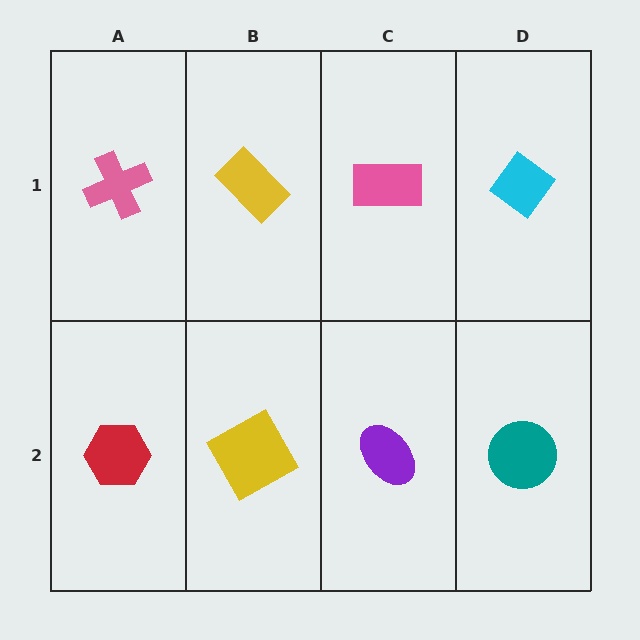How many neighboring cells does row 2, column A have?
2.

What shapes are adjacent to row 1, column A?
A red hexagon (row 2, column A), a yellow rectangle (row 1, column B).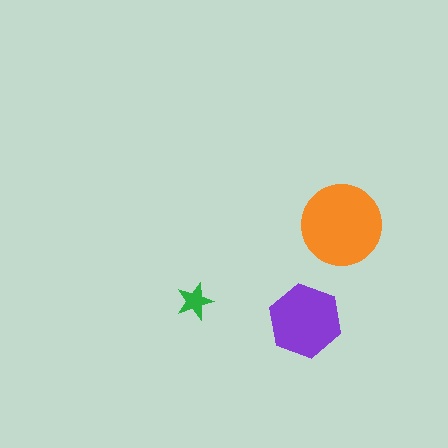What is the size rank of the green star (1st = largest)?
3rd.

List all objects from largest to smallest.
The orange circle, the purple hexagon, the green star.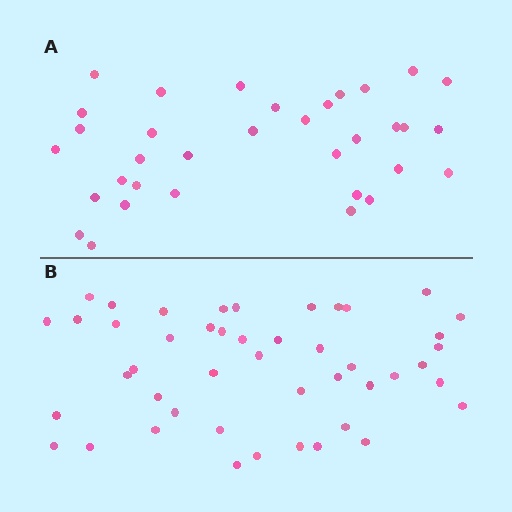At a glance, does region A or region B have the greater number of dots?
Region B (the bottom region) has more dots.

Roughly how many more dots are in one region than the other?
Region B has roughly 12 or so more dots than region A.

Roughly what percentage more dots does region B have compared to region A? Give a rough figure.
About 35% more.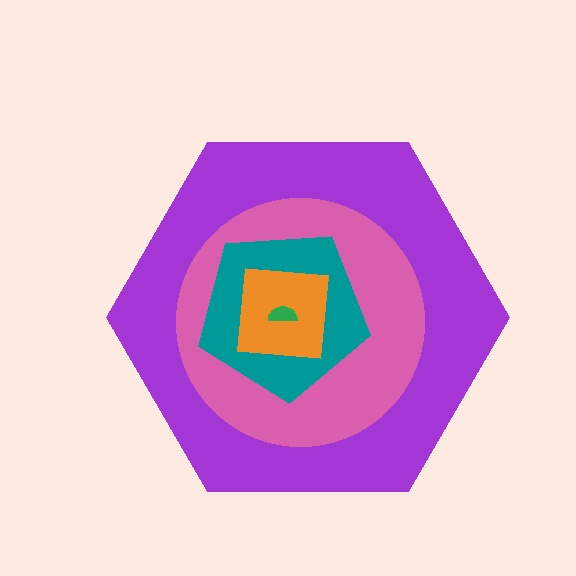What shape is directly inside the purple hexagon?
The pink circle.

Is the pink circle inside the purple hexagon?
Yes.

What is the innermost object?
The green semicircle.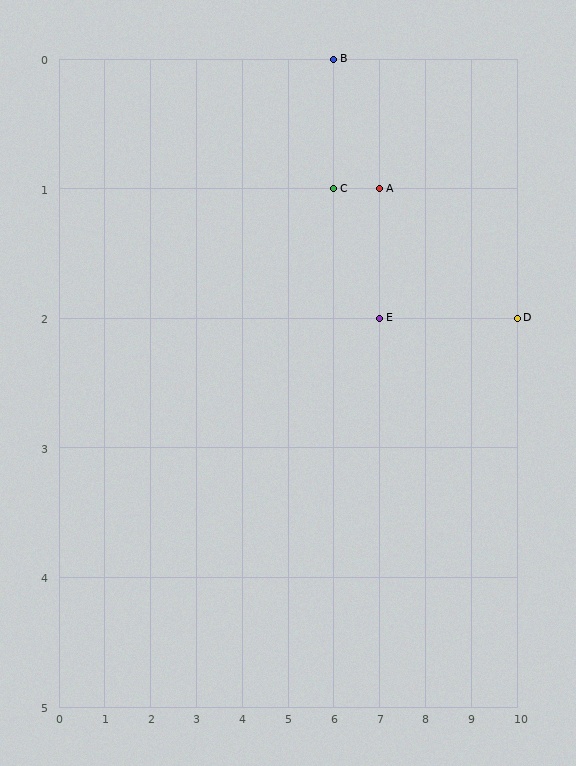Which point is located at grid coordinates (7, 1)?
Point A is at (7, 1).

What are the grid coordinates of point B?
Point B is at grid coordinates (6, 0).